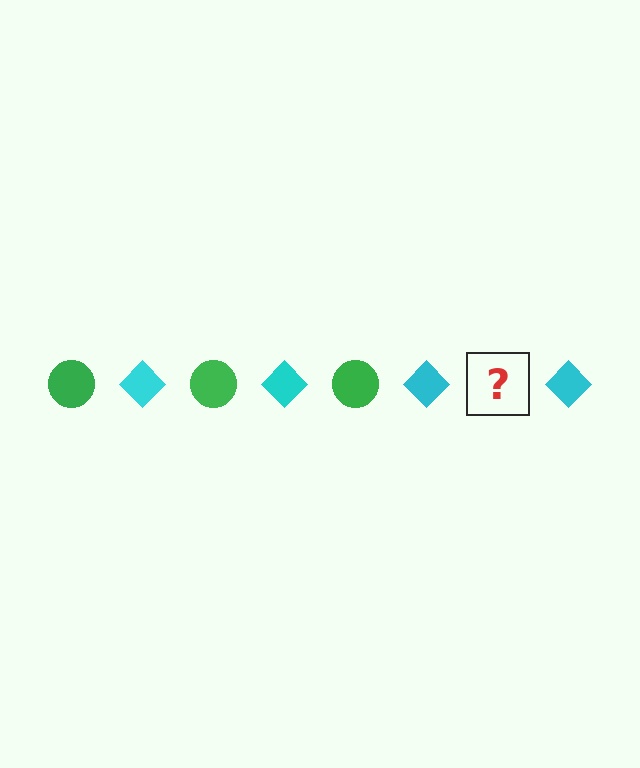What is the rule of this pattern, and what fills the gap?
The rule is that the pattern alternates between green circle and cyan diamond. The gap should be filled with a green circle.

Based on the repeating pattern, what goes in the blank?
The blank should be a green circle.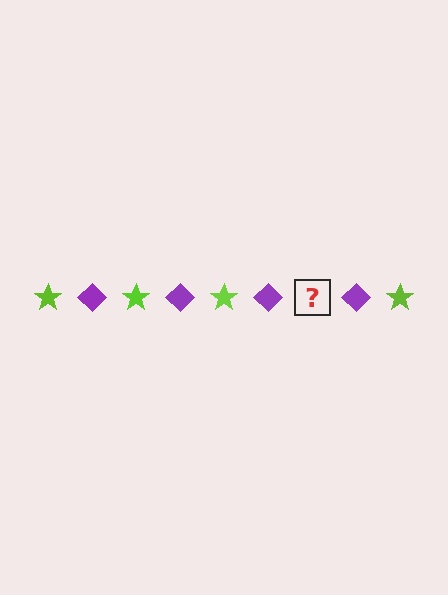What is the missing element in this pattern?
The missing element is a lime star.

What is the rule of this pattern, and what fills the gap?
The rule is that the pattern alternates between lime star and purple diamond. The gap should be filled with a lime star.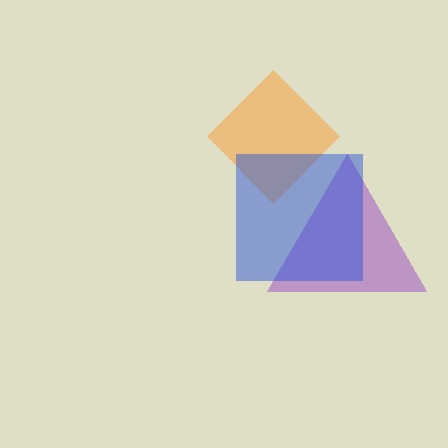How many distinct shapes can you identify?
There are 3 distinct shapes: a purple triangle, an orange diamond, a blue square.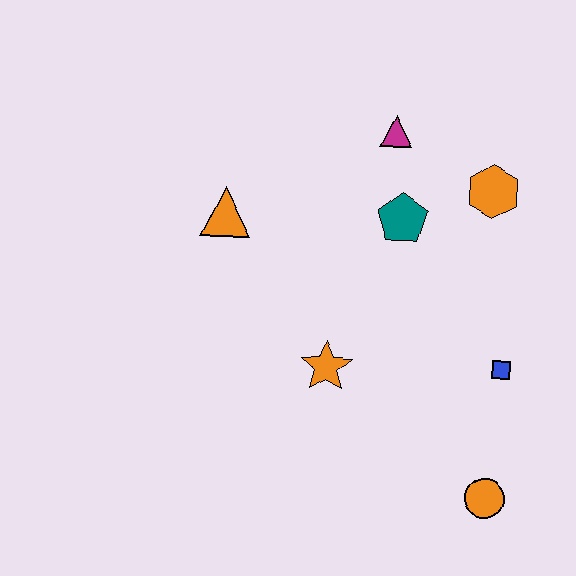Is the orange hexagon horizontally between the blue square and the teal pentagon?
Yes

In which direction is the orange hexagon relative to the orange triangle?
The orange hexagon is to the right of the orange triangle.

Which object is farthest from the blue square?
The orange triangle is farthest from the blue square.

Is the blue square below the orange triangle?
Yes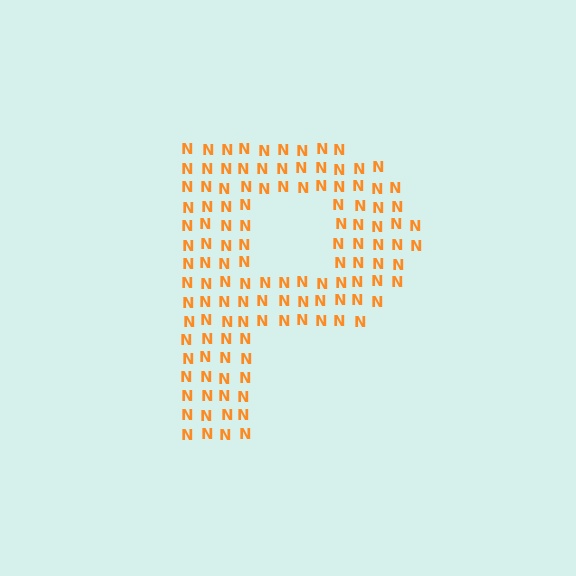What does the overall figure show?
The overall figure shows the letter P.